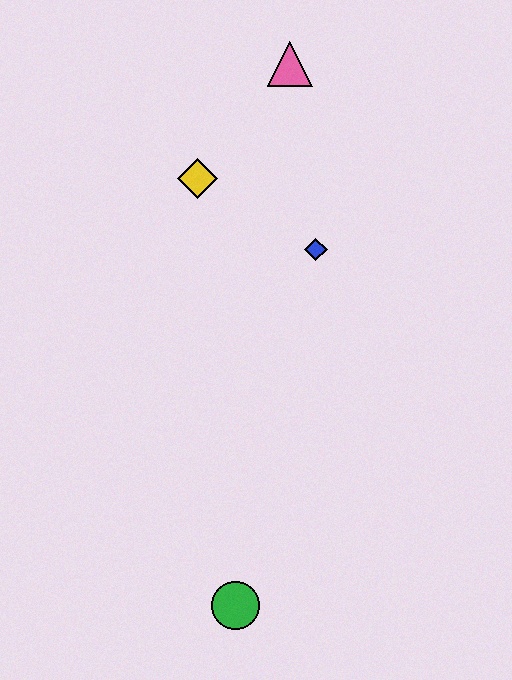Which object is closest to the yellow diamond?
The blue diamond is closest to the yellow diamond.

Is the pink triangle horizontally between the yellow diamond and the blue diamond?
Yes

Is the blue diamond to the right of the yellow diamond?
Yes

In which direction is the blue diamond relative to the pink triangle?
The blue diamond is below the pink triangle.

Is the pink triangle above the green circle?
Yes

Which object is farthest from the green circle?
The pink triangle is farthest from the green circle.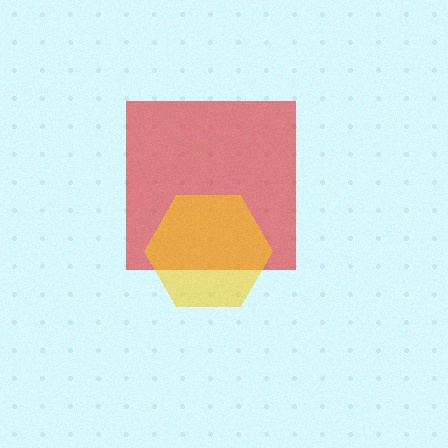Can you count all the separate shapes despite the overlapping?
Yes, there are 2 separate shapes.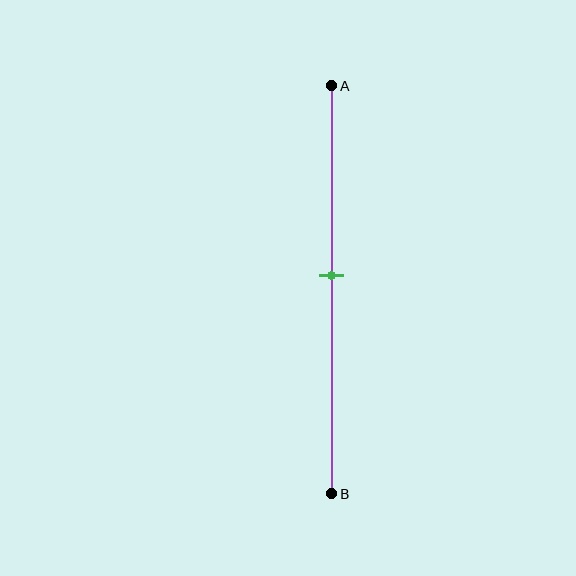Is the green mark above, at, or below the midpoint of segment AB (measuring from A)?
The green mark is above the midpoint of segment AB.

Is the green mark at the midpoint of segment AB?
No, the mark is at about 45% from A, not at the 50% midpoint.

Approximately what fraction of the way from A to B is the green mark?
The green mark is approximately 45% of the way from A to B.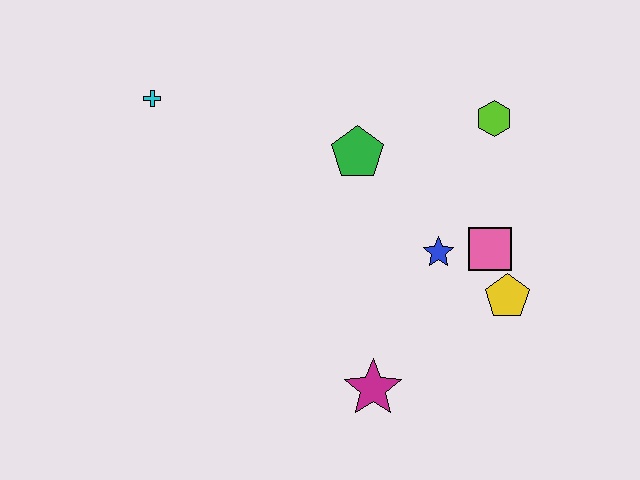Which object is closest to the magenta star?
The blue star is closest to the magenta star.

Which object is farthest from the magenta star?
The cyan cross is farthest from the magenta star.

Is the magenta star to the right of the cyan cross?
Yes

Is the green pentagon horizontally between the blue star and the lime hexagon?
No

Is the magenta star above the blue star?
No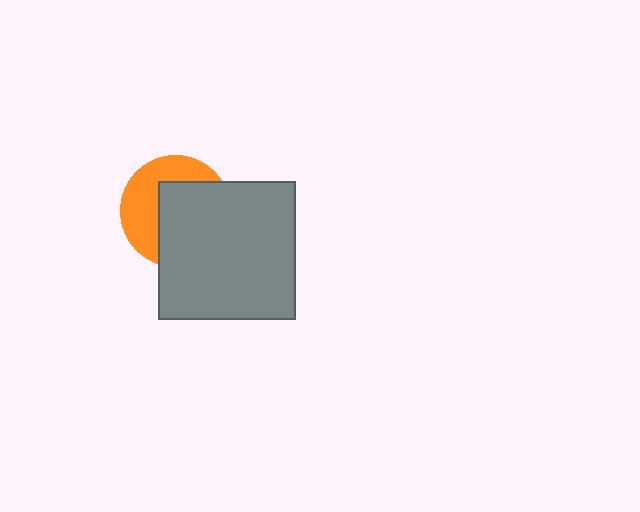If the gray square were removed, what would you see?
You would see the complete orange circle.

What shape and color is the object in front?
The object in front is a gray square.